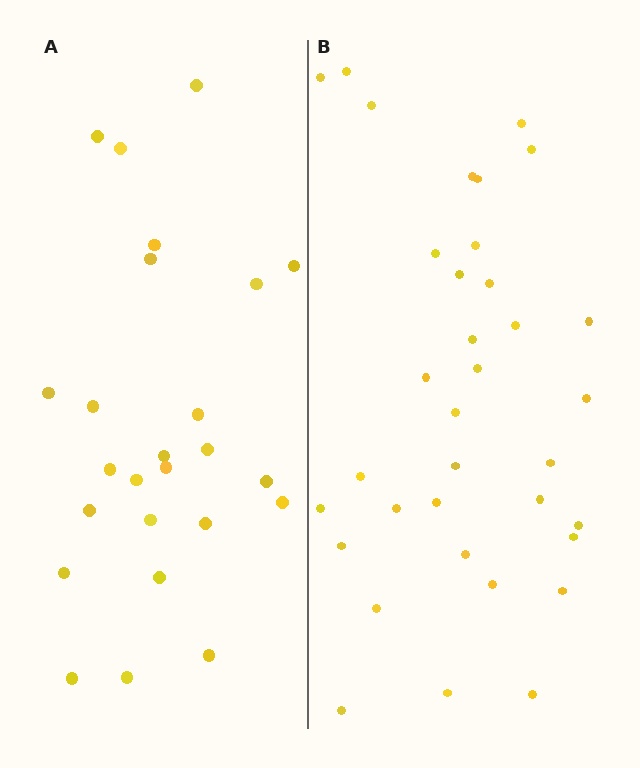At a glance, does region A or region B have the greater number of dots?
Region B (the right region) has more dots.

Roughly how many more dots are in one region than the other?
Region B has roughly 10 or so more dots than region A.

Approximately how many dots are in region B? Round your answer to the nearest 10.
About 40 dots. (The exact count is 35, which rounds to 40.)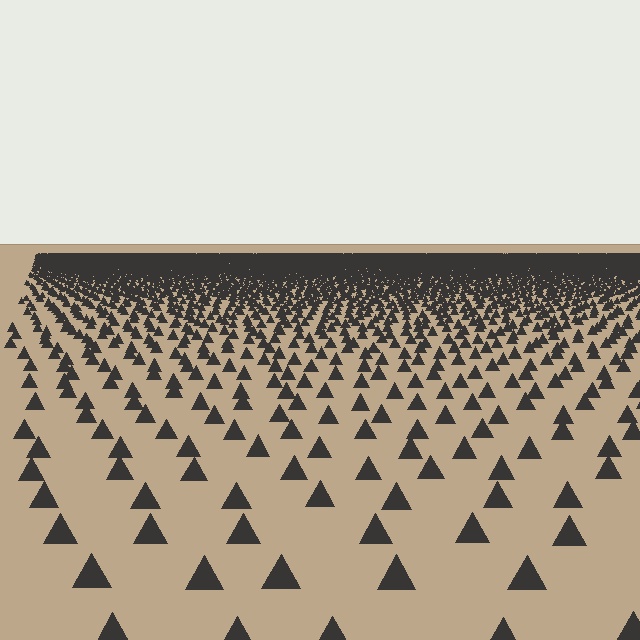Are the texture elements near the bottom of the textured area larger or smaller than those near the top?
Larger. Near the bottom, elements are closer to the viewer and appear at a bigger on-screen size.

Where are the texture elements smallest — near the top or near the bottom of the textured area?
Near the top.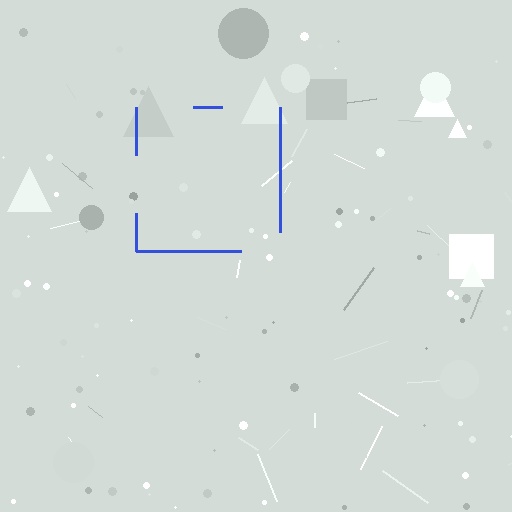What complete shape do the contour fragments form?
The contour fragments form a square.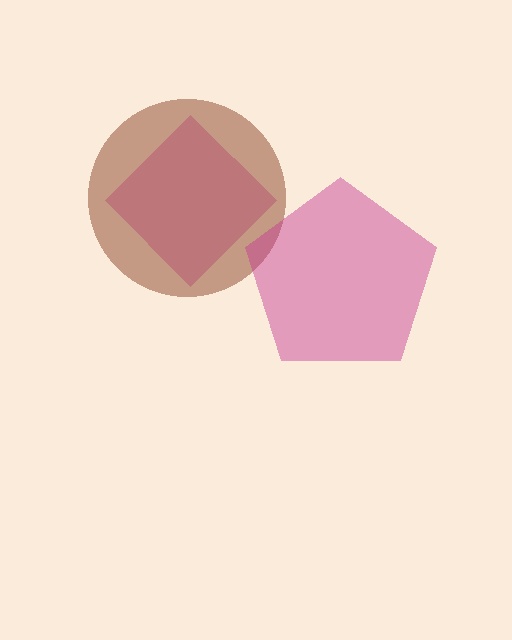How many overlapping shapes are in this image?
There are 3 overlapping shapes in the image.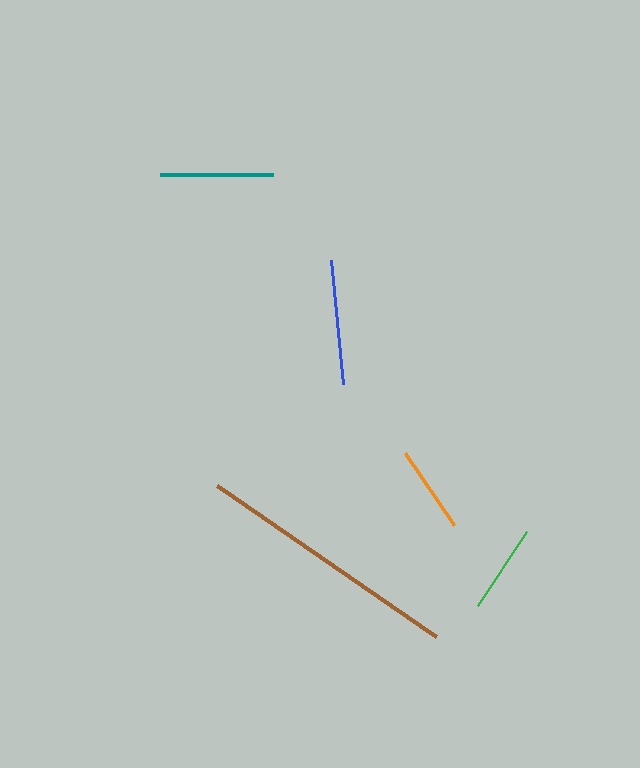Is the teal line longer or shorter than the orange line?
The teal line is longer than the orange line.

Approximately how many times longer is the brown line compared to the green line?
The brown line is approximately 3.0 times the length of the green line.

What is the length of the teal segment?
The teal segment is approximately 113 pixels long.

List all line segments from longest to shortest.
From longest to shortest: brown, blue, teal, green, orange.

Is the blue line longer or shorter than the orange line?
The blue line is longer than the orange line.